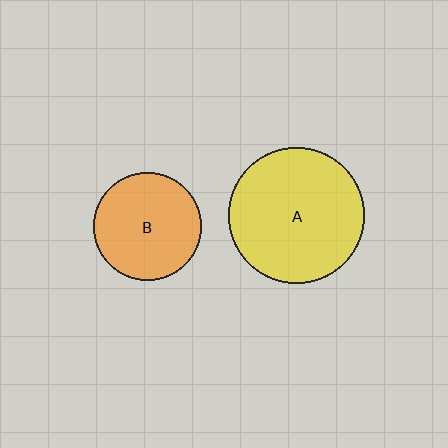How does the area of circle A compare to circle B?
Approximately 1.6 times.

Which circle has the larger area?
Circle A (yellow).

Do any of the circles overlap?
No, none of the circles overlap.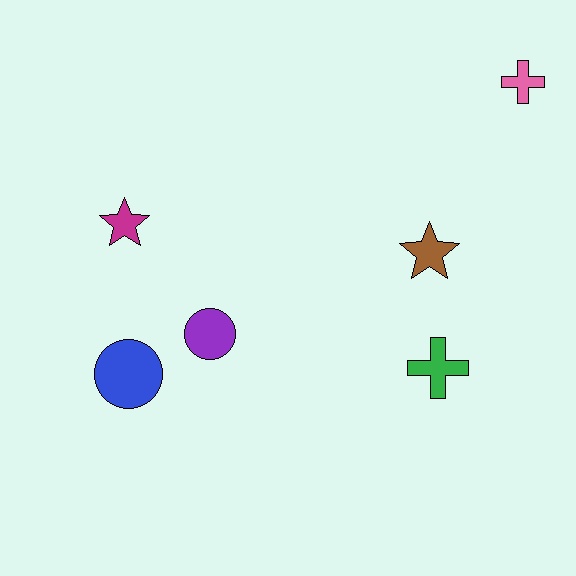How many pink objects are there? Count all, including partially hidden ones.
There is 1 pink object.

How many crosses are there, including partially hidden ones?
There are 2 crosses.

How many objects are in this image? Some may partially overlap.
There are 6 objects.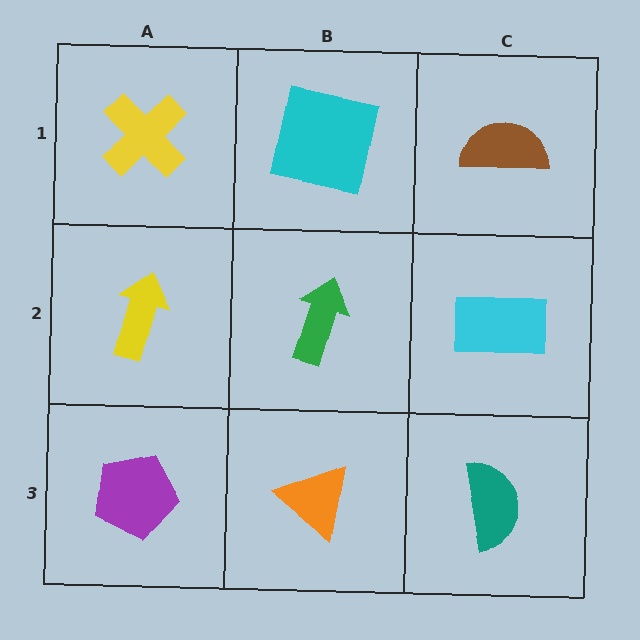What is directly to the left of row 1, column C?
A cyan square.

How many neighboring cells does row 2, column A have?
3.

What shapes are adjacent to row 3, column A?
A yellow arrow (row 2, column A), an orange triangle (row 3, column B).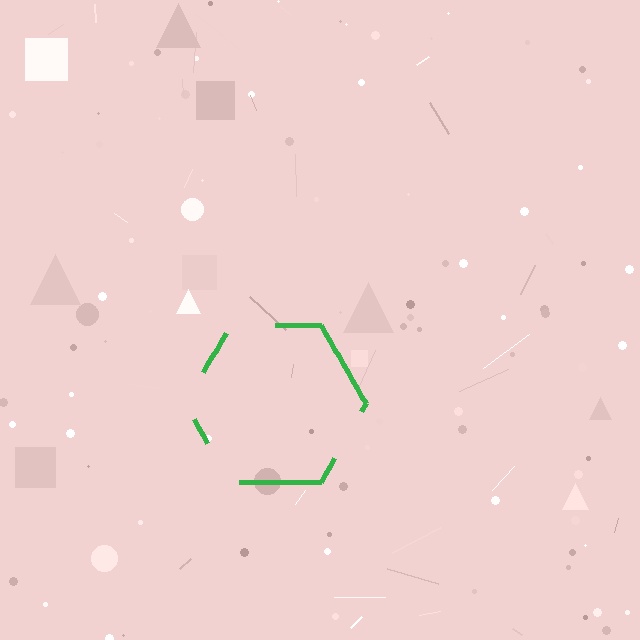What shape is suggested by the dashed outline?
The dashed outline suggests a hexagon.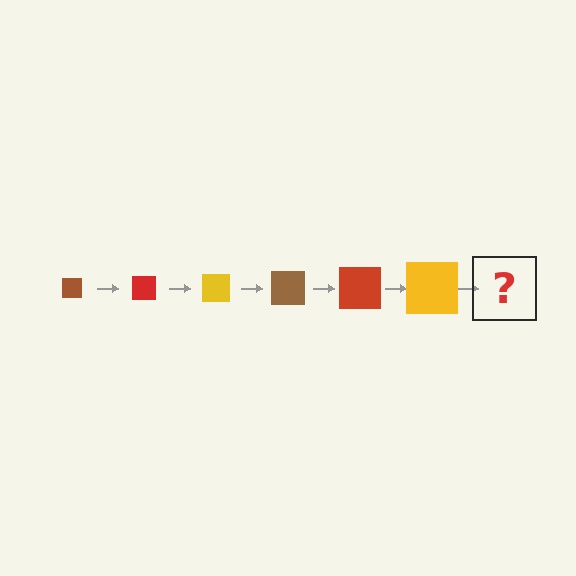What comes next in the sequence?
The next element should be a brown square, larger than the previous one.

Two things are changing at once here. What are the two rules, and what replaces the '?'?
The two rules are that the square grows larger each step and the color cycles through brown, red, and yellow. The '?' should be a brown square, larger than the previous one.